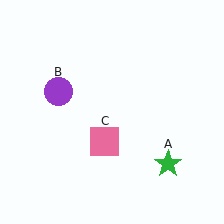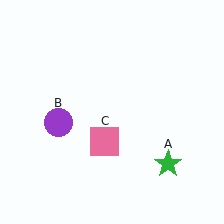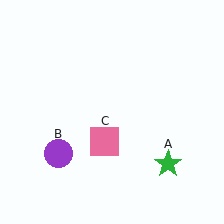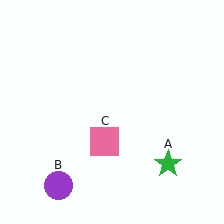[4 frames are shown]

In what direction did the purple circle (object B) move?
The purple circle (object B) moved down.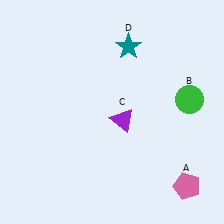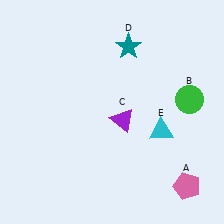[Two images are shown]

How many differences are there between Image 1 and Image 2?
There is 1 difference between the two images.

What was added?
A cyan triangle (E) was added in Image 2.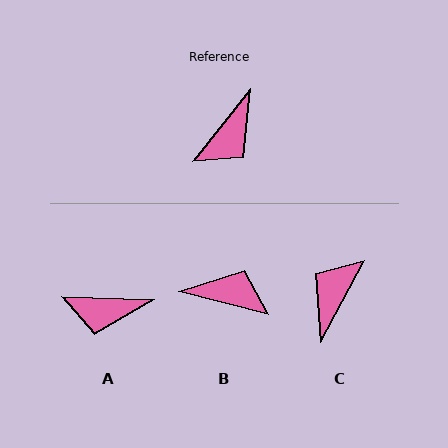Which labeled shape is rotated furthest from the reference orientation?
C, about 170 degrees away.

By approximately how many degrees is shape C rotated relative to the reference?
Approximately 170 degrees clockwise.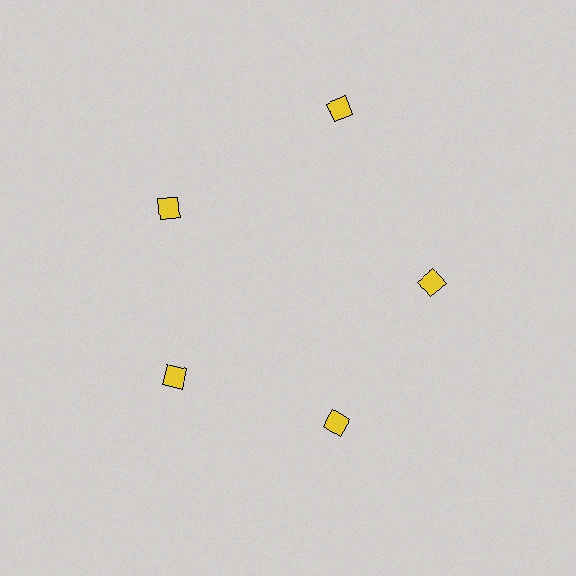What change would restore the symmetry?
The symmetry would be restored by moving it inward, back onto the ring so that all 5 diamonds sit at equal angles and equal distance from the center.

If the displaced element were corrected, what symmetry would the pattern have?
It would have 5-fold rotational symmetry — the pattern would map onto itself every 72 degrees.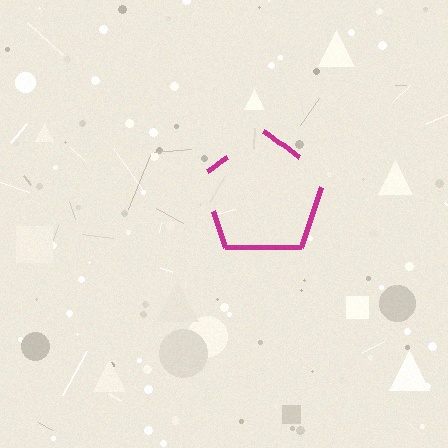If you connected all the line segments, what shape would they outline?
They would outline a pentagon.